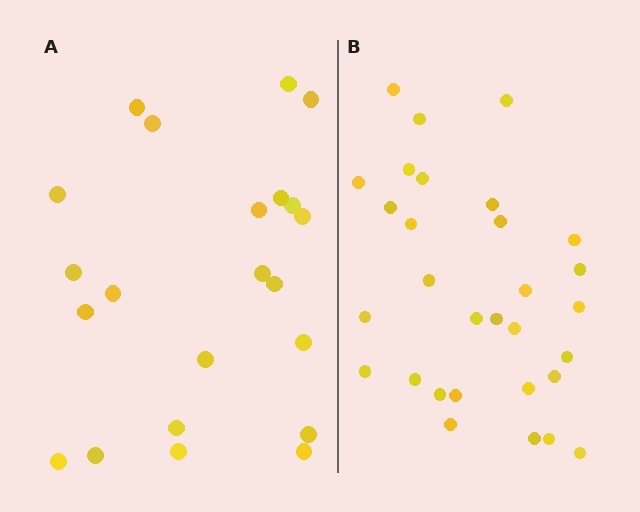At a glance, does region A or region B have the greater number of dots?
Region B (the right region) has more dots.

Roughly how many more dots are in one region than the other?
Region B has roughly 8 or so more dots than region A.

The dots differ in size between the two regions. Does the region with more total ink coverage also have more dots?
No. Region A has more total ink coverage because its dots are larger, but region B actually contains more individual dots. Total area can be misleading — the number of items is what matters here.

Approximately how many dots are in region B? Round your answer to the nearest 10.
About 30 dots.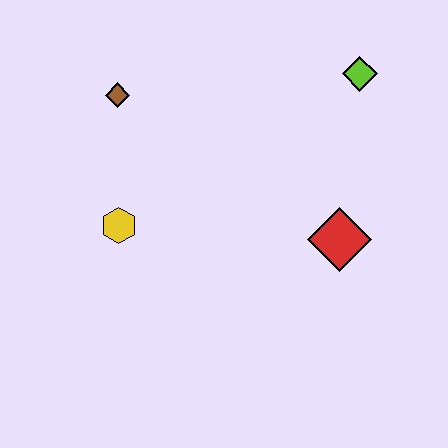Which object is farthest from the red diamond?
The brown diamond is farthest from the red diamond.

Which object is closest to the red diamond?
The lime diamond is closest to the red diamond.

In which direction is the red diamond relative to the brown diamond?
The red diamond is to the right of the brown diamond.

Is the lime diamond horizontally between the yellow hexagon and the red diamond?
No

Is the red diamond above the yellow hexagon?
No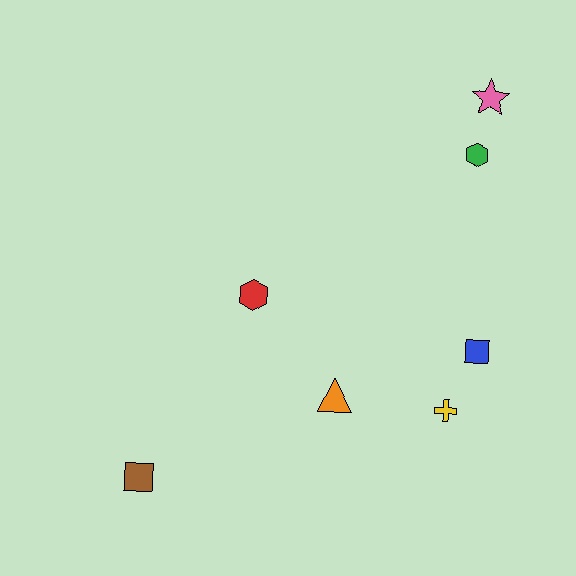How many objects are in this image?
There are 7 objects.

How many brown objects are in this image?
There is 1 brown object.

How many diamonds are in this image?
There are no diamonds.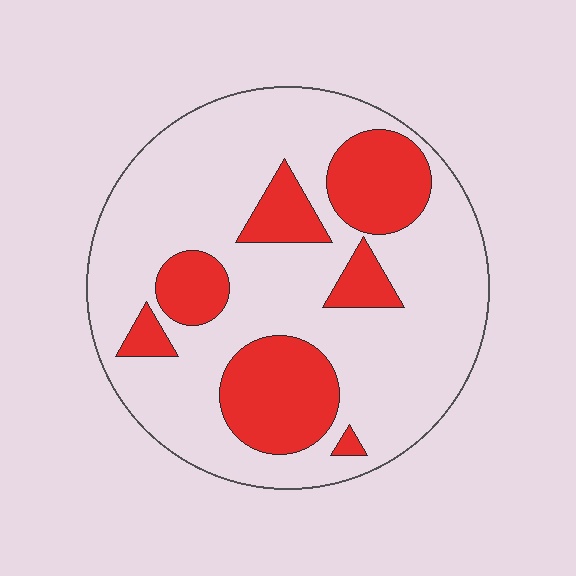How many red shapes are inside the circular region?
7.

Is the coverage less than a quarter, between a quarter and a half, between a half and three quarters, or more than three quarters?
Between a quarter and a half.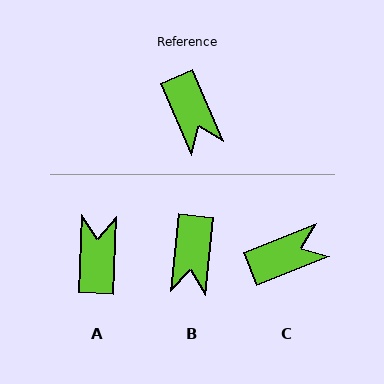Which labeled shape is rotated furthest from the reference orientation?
A, about 155 degrees away.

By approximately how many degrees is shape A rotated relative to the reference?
Approximately 155 degrees counter-clockwise.